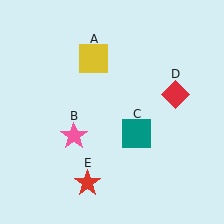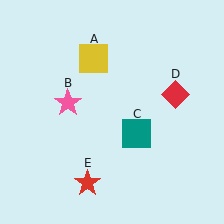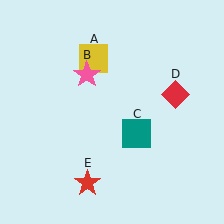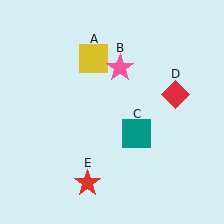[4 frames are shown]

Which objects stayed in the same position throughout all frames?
Yellow square (object A) and teal square (object C) and red diamond (object D) and red star (object E) remained stationary.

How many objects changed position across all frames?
1 object changed position: pink star (object B).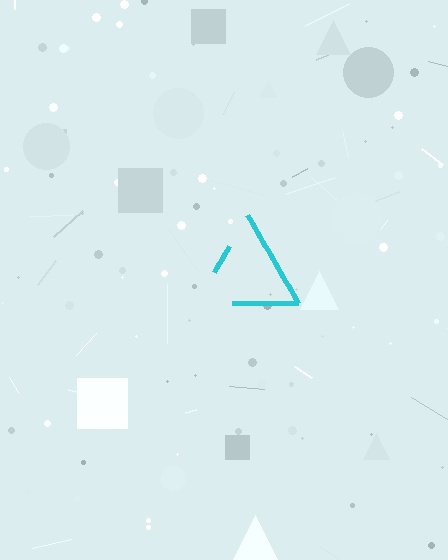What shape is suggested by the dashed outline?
The dashed outline suggests a triangle.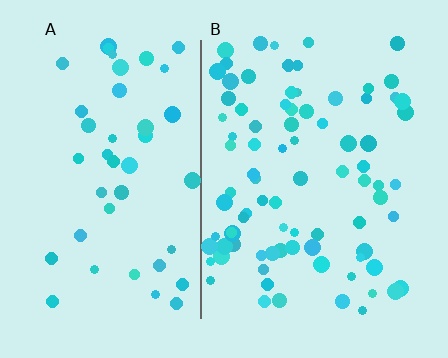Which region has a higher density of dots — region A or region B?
B (the right).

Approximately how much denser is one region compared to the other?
Approximately 2.0× — region B over region A.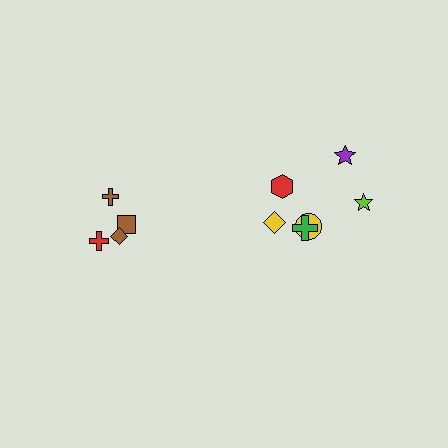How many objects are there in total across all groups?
There are 10 objects.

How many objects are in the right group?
There are 6 objects.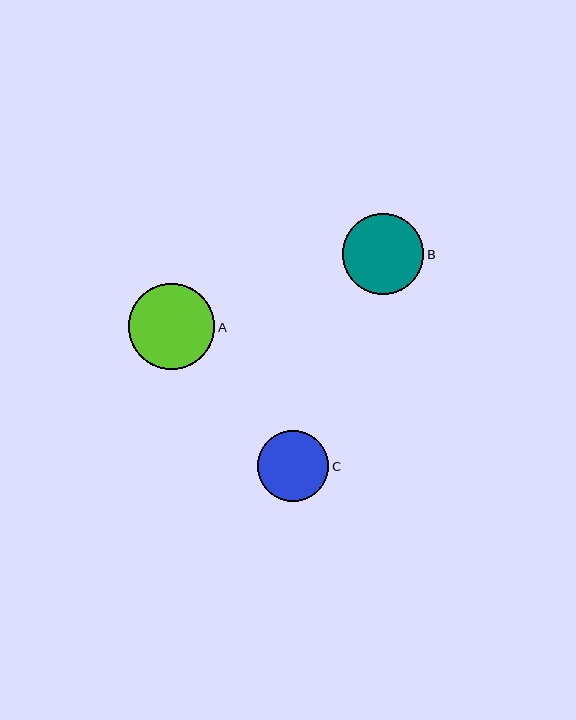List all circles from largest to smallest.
From largest to smallest: A, B, C.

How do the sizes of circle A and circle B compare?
Circle A and circle B are approximately the same size.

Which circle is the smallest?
Circle C is the smallest with a size of approximately 71 pixels.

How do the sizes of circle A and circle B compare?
Circle A and circle B are approximately the same size.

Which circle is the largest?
Circle A is the largest with a size of approximately 86 pixels.